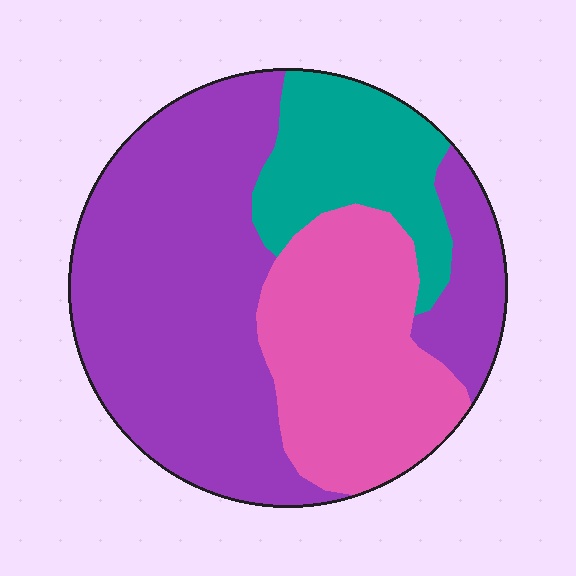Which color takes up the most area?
Purple, at roughly 55%.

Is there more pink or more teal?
Pink.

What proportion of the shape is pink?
Pink covers 28% of the shape.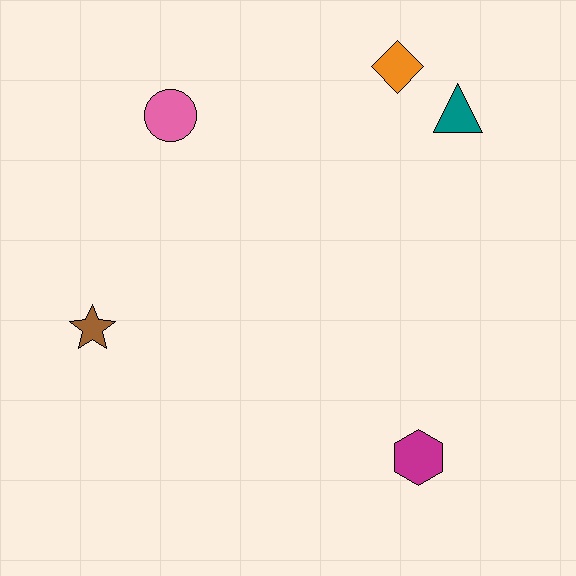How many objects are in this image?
There are 5 objects.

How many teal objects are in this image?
There is 1 teal object.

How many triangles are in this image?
There is 1 triangle.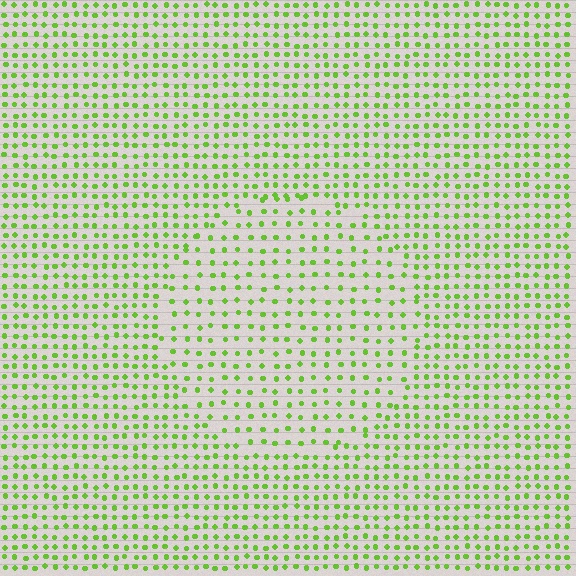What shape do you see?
I see a circle.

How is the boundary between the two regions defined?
The boundary is defined by a change in element density (approximately 1.6x ratio). All elements are the same color, size, and shape.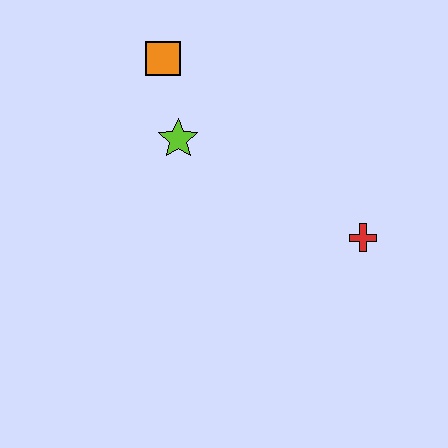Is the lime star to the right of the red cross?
No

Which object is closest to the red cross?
The lime star is closest to the red cross.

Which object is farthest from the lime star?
The red cross is farthest from the lime star.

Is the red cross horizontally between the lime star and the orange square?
No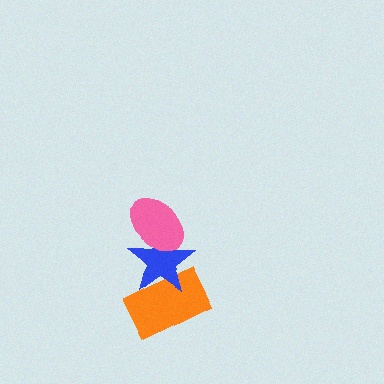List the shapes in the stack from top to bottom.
From top to bottom: the pink ellipse, the blue star, the orange rectangle.